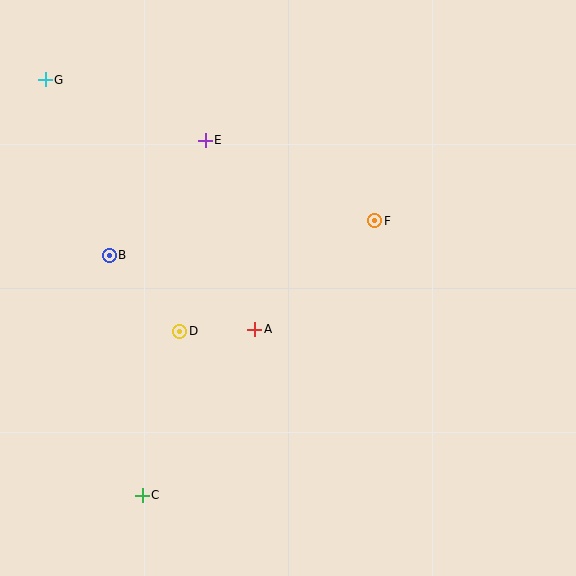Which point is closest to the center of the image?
Point A at (255, 329) is closest to the center.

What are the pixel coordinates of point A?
Point A is at (255, 329).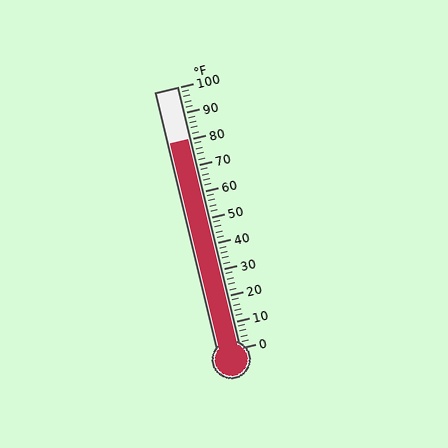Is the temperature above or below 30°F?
The temperature is above 30°F.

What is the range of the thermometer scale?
The thermometer scale ranges from 0°F to 100°F.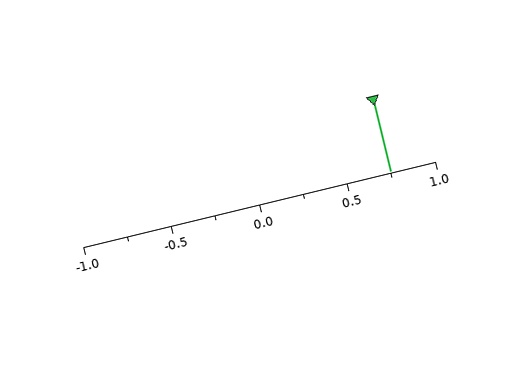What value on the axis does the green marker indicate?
The marker indicates approximately 0.75.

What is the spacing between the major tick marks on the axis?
The major ticks are spaced 0.5 apart.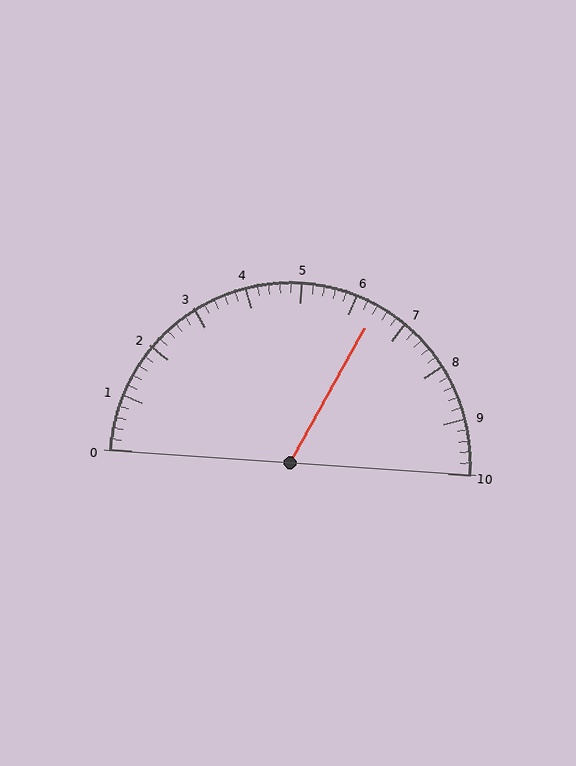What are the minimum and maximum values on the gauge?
The gauge ranges from 0 to 10.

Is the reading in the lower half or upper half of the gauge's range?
The reading is in the upper half of the range (0 to 10).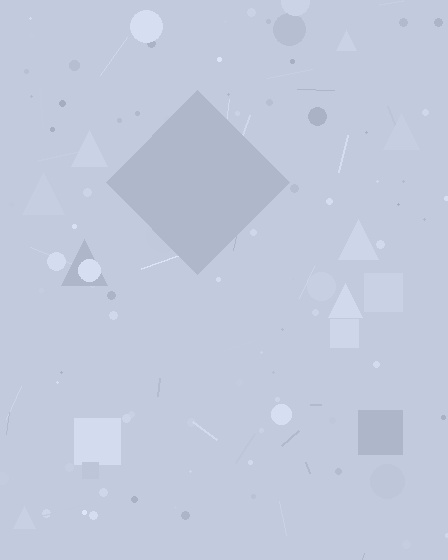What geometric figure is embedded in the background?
A diamond is embedded in the background.